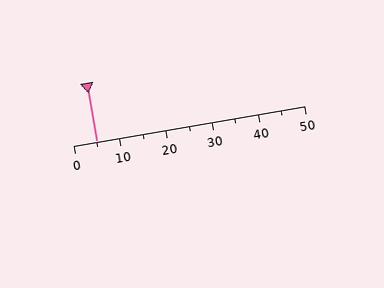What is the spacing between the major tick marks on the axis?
The major ticks are spaced 10 apart.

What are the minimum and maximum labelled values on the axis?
The axis runs from 0 to 50.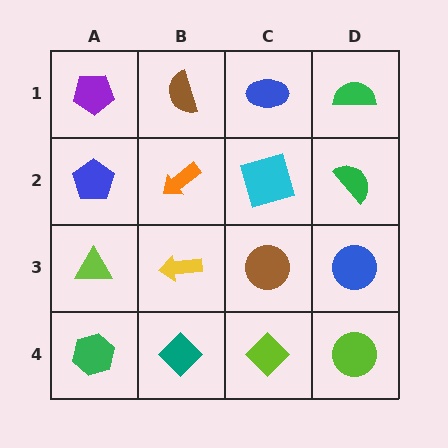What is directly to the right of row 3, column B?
A brown circle.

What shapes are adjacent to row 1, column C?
A cyan square (row 2, column C), a brown semicircle (row 1, column B), a green semicircle (row 1, column D).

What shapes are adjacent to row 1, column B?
An orange arrow (row 2, column B), a purple pentagon (row 1, column A), a blue ellipse (row 1, column C).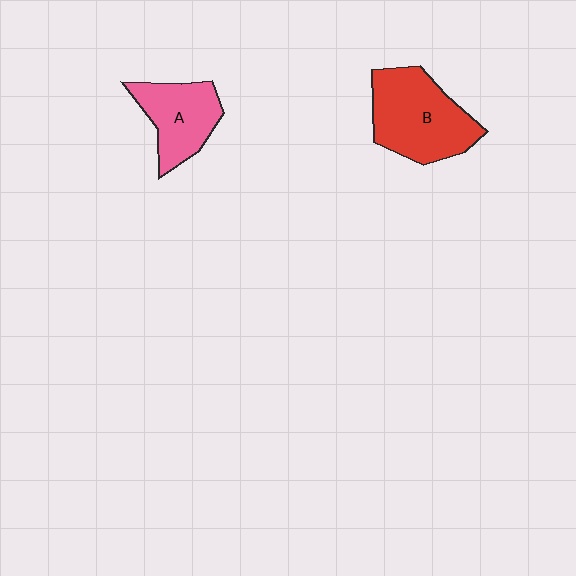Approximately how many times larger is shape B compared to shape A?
Approximately 1.4 times.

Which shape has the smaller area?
Shape A (pink).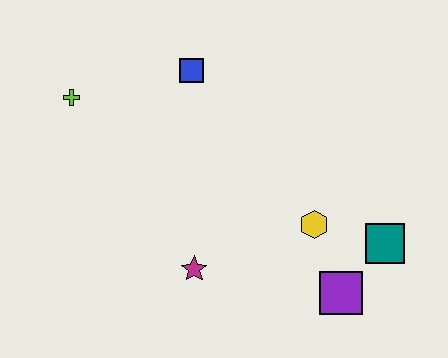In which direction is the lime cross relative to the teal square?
The lime cross is to the left of the teal square.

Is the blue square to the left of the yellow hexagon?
Yes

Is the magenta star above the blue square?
No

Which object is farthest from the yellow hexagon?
The lime cross is farthest from the yellow hexagon.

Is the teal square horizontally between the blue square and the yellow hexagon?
No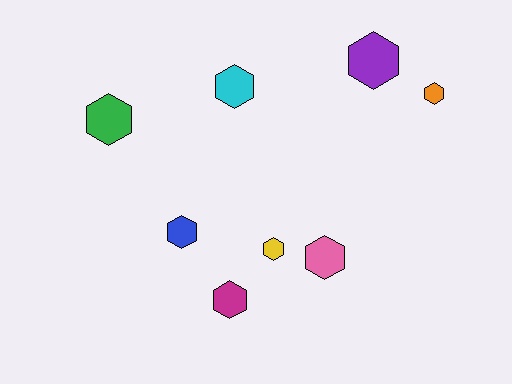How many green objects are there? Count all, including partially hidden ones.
There is 1 green object.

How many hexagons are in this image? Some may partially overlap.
There are 8 hexagons.